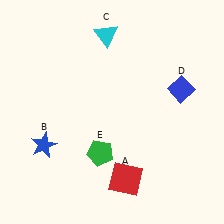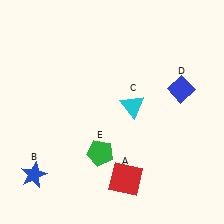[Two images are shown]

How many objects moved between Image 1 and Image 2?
2 objects moved between the two images.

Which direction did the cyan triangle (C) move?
The cyan triangle (C) moved down.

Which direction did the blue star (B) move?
The blue star (B) moved down.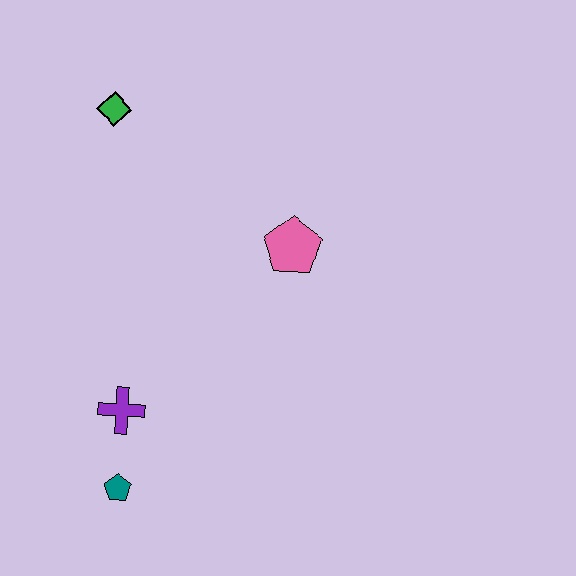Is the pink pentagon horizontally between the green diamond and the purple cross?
No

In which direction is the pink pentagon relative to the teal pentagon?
The pink pentagon is above the teal pentagon.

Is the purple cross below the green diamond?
Yes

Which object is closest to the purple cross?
The teal pentagon is closest to the purple cross.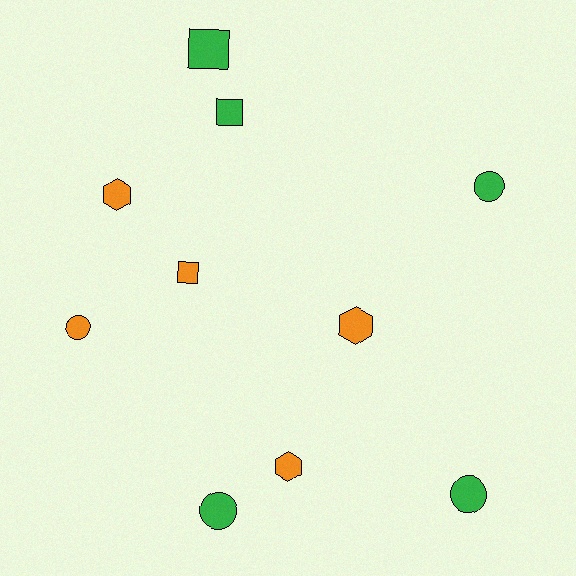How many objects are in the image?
There are 10 objects.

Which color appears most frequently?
Green, with 5 objects.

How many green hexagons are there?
There are no green hexagons.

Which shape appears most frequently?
Circle, with 4 objects.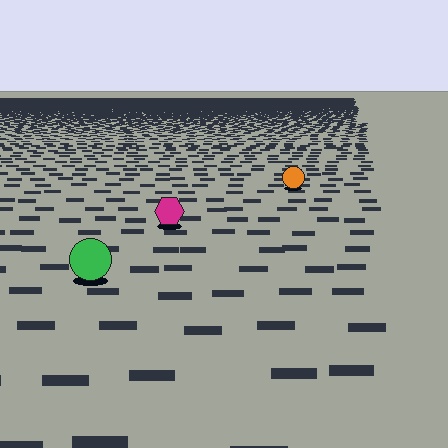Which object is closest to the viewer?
The green circle is closest. The texture marks near it are larger and more spread out.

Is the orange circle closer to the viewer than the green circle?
No. The green circle is closer — you can tell from the texture gradient: the ground texture is coarser near it.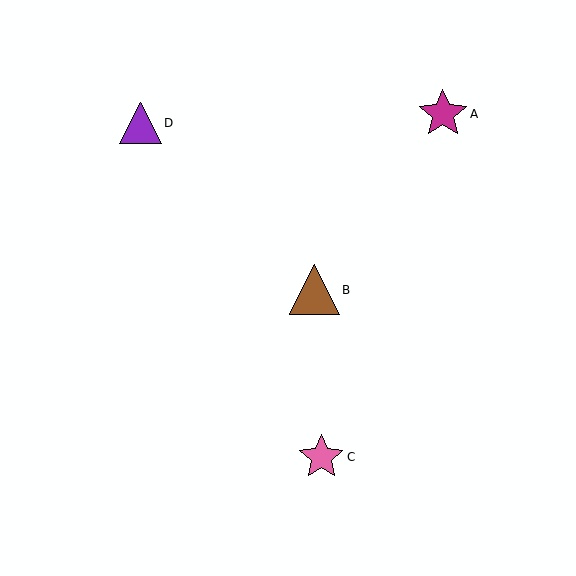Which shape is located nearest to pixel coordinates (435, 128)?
The magenta star (labeled A) at (443, 114) is nearest to that location.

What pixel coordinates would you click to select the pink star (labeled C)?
Click at (321, 457) to select the pink star C.